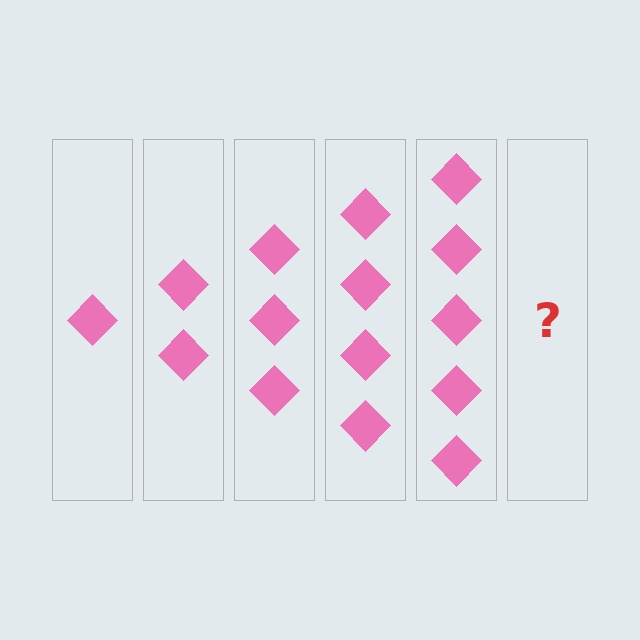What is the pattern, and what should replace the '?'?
The pattern is that each step adds one more diamond. The '?' should be 6 diamonds.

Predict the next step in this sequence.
The next step is 6 diamonds.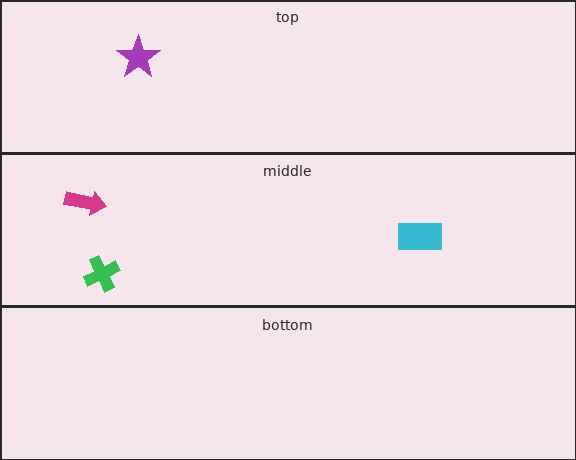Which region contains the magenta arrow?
The middle region.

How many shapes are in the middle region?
3.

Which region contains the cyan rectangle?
The middle region.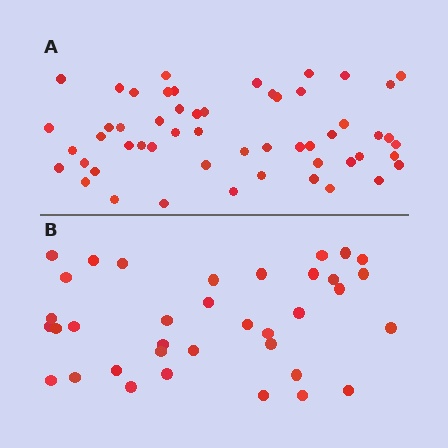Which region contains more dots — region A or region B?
Region A (the top region) has more dots.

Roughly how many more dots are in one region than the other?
Region A has approximately 20 more dots than region B.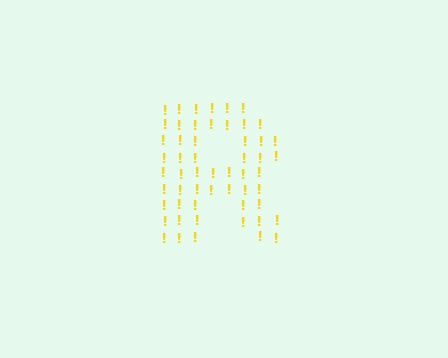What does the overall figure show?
The overall figure shows the letter R.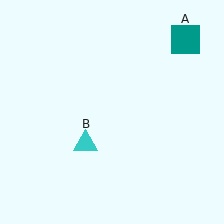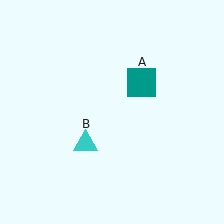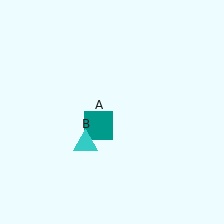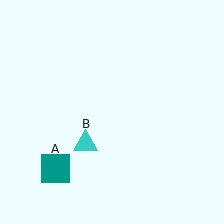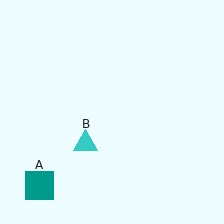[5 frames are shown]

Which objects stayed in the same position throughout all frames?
Cyan triangle (object B) remained stationary.